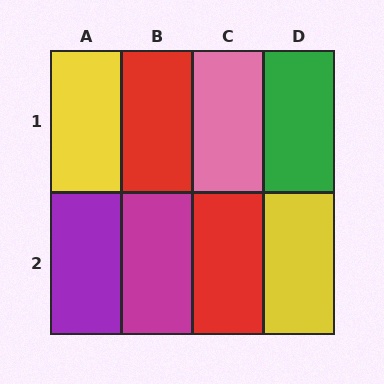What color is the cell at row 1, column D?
Green.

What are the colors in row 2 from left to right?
Purple, magenta, red, yellow.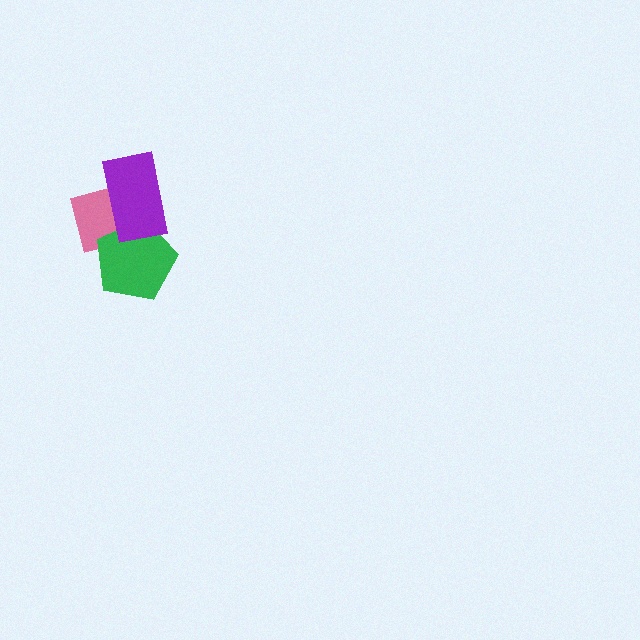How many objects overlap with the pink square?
2 objects overlap with the pink square.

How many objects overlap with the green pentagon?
2 objects overlap with the green pentagon.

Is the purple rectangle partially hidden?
No, no other shape covers it.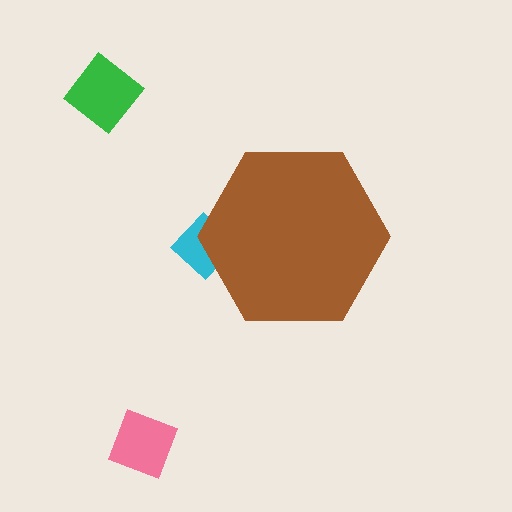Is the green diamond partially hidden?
No, the green diamond is fully visible.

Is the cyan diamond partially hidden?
Yes, the cyan diamond is partially hidden behind the brown hexagon.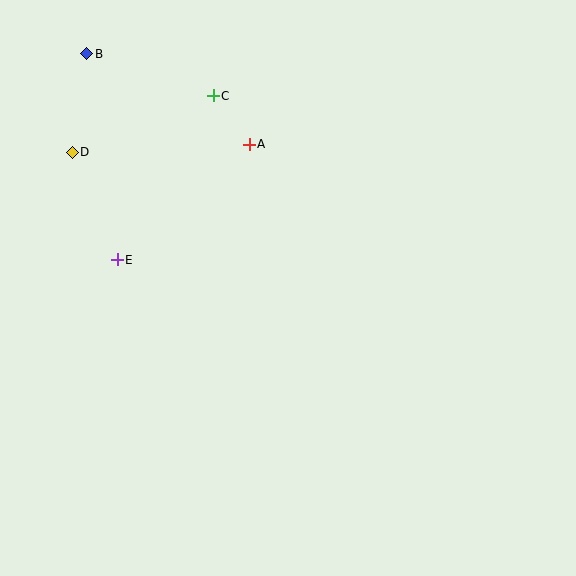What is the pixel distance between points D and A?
The distance between D and A is 177 pixels.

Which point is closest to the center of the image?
Point A at (249, 144) is closest to the center.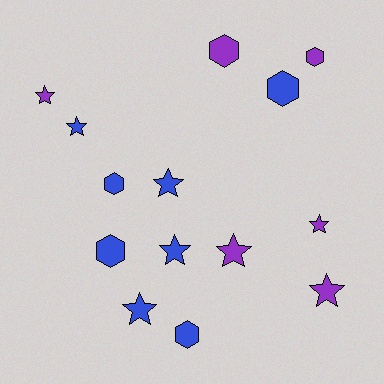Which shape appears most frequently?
Star, with 8 objects.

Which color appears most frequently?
Blue, with 8 objects.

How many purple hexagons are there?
There are 2 purple hexagons.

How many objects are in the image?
There are 14 objects.